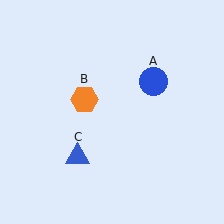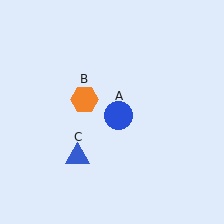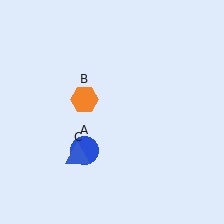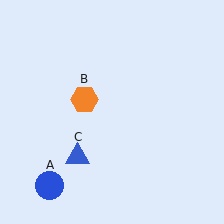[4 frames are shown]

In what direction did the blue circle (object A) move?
The blue circle (object A) moved down and to the left.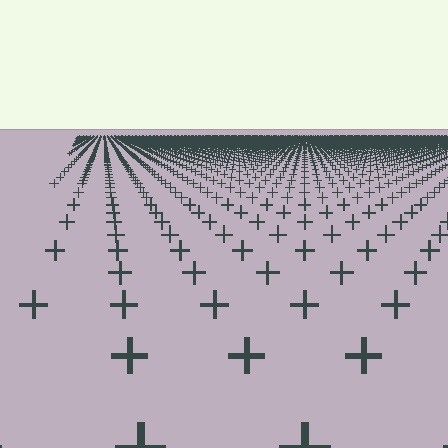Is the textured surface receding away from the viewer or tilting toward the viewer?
The surface is receding away from the viewer. Texture elements get smaller and denser toward the top.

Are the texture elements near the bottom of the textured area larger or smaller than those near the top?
Larger. Near the bottom, elements are closer to the viewer and appear at a bigger on-screen size.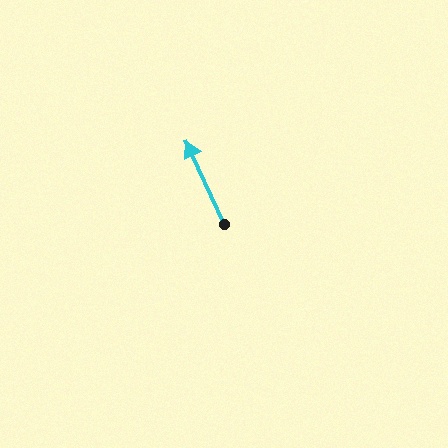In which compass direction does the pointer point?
Northwest.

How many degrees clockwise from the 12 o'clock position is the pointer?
Approximately 336 degrees.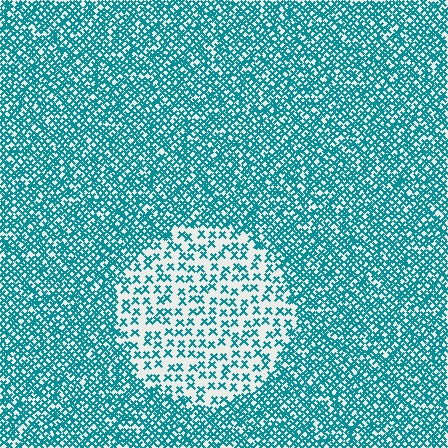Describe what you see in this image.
The image contains small teal elements arranged at two different densities. A circle-shaped region is visible where the elements are less densely packed than the surrounding area.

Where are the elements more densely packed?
The elements are more densely packed outside the circle boundary.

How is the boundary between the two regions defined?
The boundary is defined by a change in element density (approximately 2.5x ratio). All elements are the same color, size, and shape.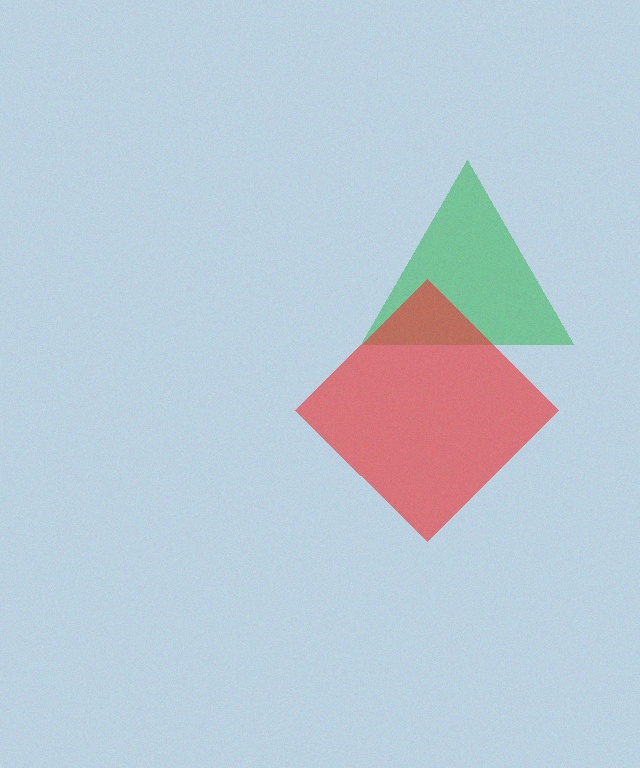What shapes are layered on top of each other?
The layered shapes are: a green triangle, a red diamond.